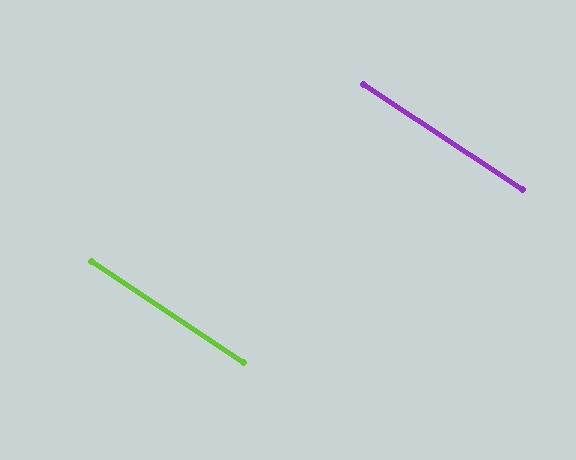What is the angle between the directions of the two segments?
Approximately 0 degrees.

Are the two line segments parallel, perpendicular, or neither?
Parallel — their directions differ by only 0.2°.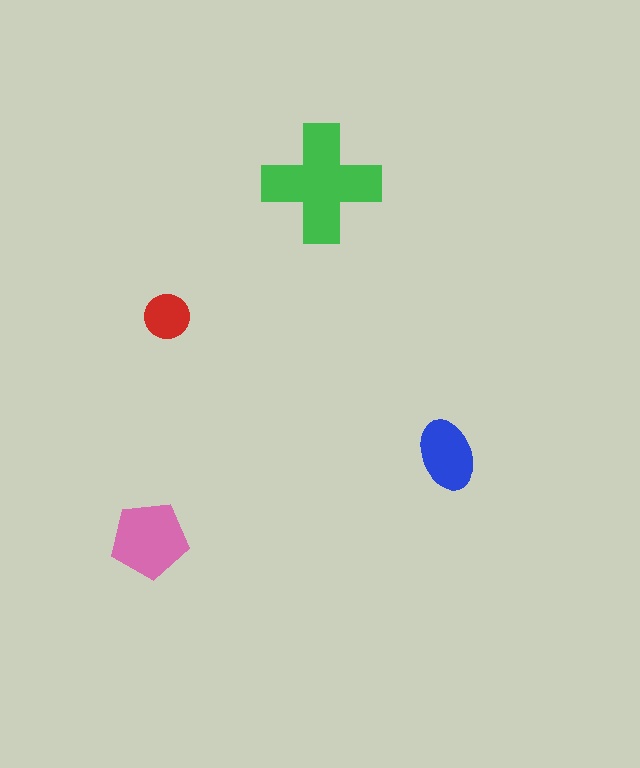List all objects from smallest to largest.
The red circle, the blue ellipse, the pink pentagon, the green cross.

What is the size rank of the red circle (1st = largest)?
4th.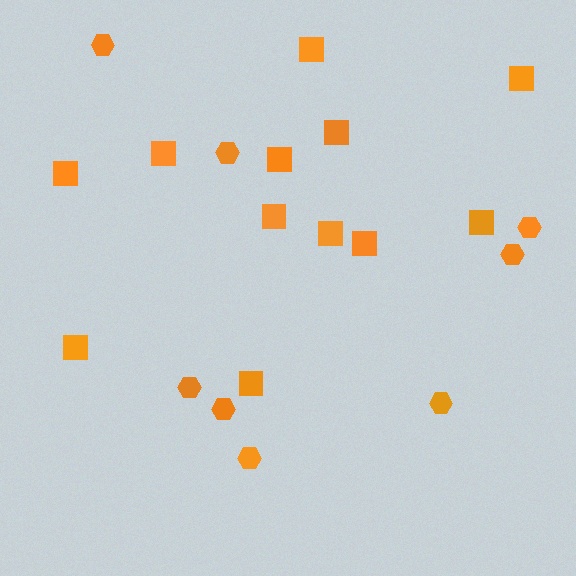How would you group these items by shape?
There are 2 groups: one group of hexagons (8) and one group of squares (12).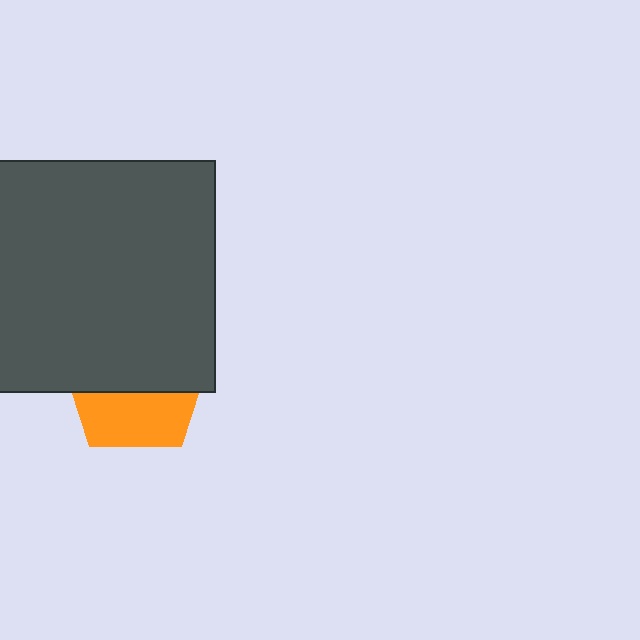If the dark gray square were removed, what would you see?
You would see the complete orange pentagon.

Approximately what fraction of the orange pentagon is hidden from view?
Roughly 60% of the orange pentagon is hidden behind the dark gray square.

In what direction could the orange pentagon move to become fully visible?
The orange pentagon could move down. That would shift it out from behind the dark gray square entirely.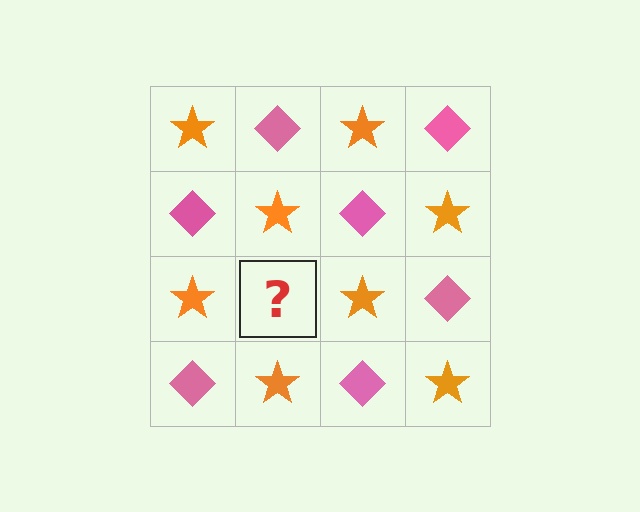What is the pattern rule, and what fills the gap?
The rule is that it alternates orange star and pink diamond in a checkerboard pattern. The gap should be filled with a pink diamond.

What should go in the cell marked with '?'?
The missing cell should contain a pink diamond.